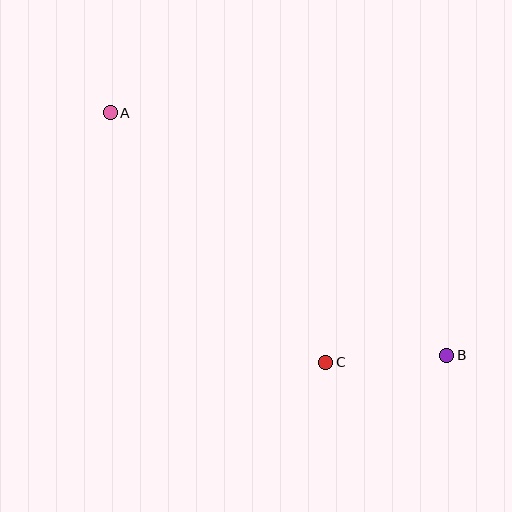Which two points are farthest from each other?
Points A and B are farthest from each other.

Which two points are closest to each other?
Points B and C are closest to each other.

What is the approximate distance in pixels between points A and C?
The distance between A and C is approximately 330 pixels.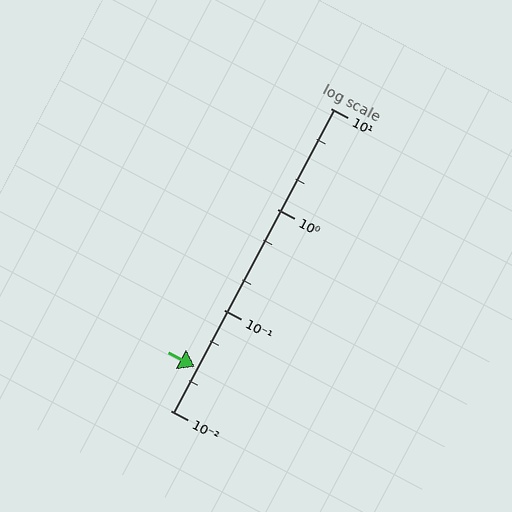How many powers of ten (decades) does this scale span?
The scale spans 3 decades, from 0.01 to 10.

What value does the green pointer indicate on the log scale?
The pointer indicates approximately 0.027.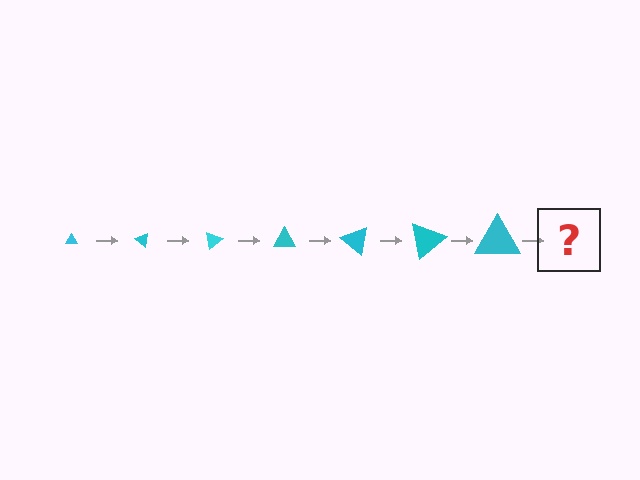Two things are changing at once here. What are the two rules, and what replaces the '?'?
The two rules are that the triangle grows larger each step and it rotates 40 degrees each step. The '?' should be a triangle, larger than the previous one and rotated 280 degrees from the start.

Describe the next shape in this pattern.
It should be a triangle, larger than the previous one and rotated 280 degrees from the start.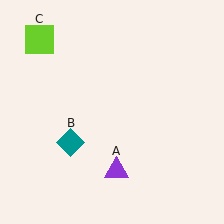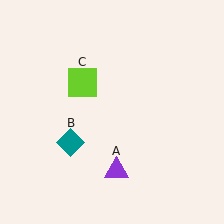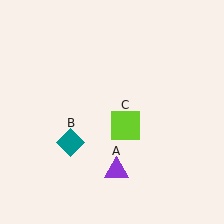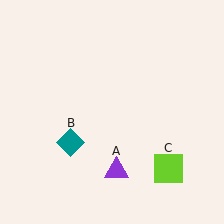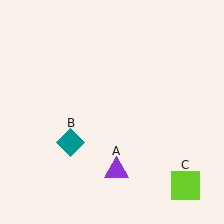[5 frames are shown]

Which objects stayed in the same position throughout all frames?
Purple triangle (object A) and teal diamond (object B) remained stationary.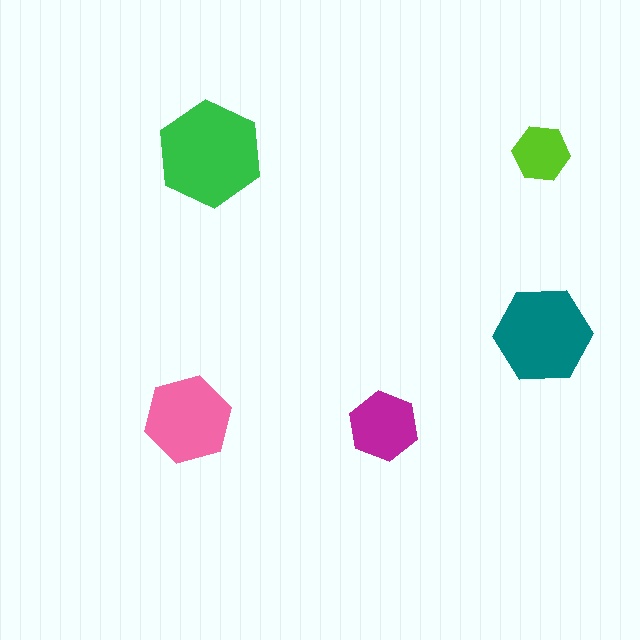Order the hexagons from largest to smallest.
the green one, the teal one, the pink one, the magenta one, the lime one.